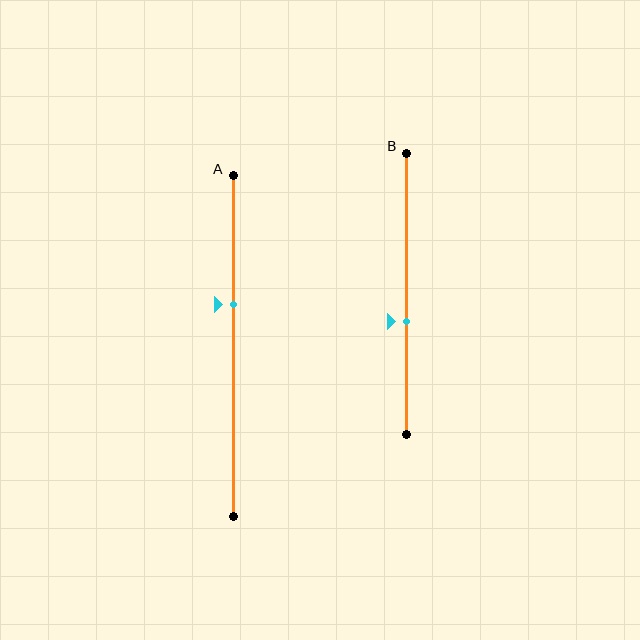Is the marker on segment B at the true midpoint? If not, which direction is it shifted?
No, the marker on segment B is shifted downward by about 10% of the segment length.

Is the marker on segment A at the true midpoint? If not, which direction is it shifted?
No, the marker on segment A is shifted upward by about 12% of the segment length.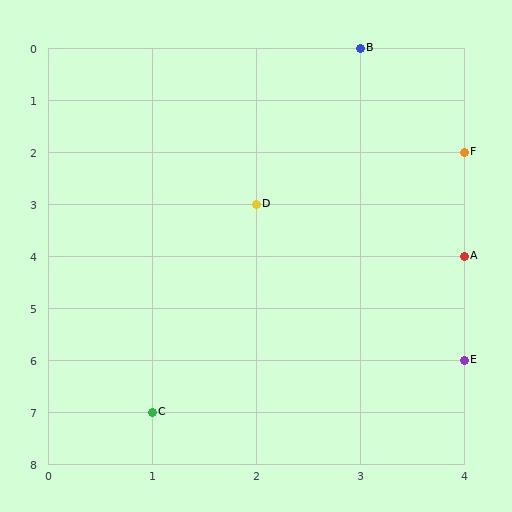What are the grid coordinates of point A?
Point A is at grid coordinates (4, 4).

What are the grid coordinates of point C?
Point C is at grid coordinates (1, 7).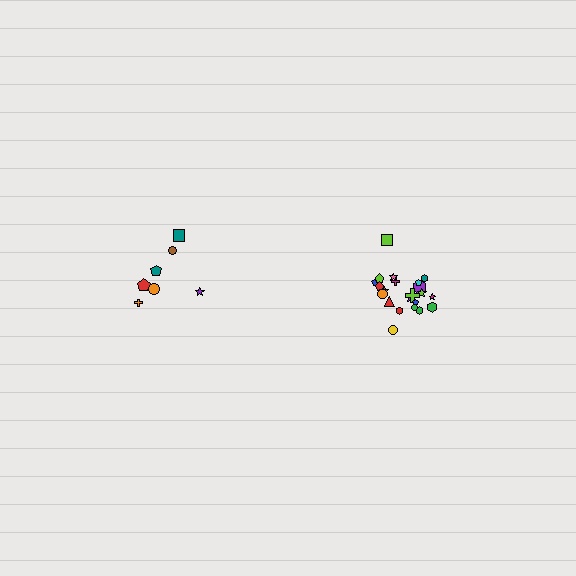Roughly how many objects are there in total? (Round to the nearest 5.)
Roughly 30 objects in total.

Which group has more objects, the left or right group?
The right group.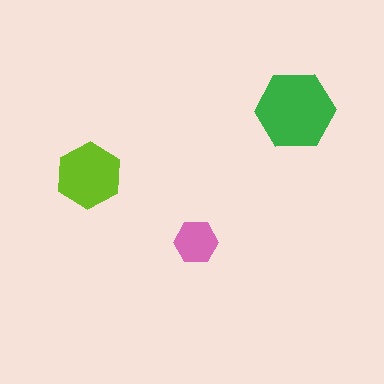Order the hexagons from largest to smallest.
the green one, the lime one, the pink one.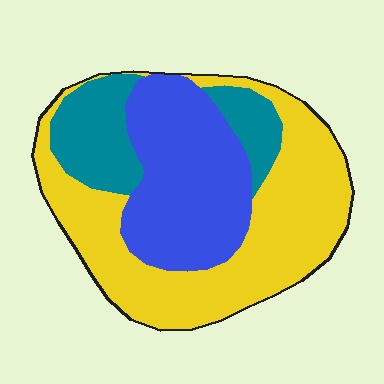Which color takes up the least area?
Teal, at roughly 20%.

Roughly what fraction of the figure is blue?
Blue covers roughly 30% of the figure.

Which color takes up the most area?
Yellow, at roughly 50%.